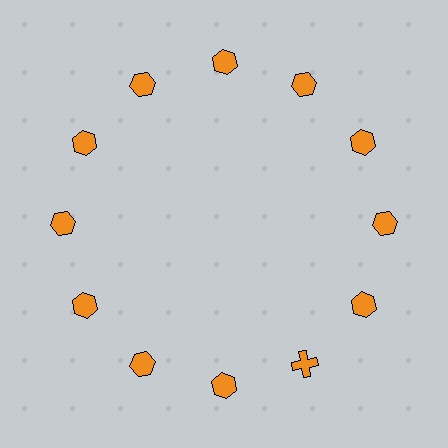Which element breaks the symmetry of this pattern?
The orange cross at roughly the 5 o'clock position breaks the symmetry. All other shapes are orange hexagons.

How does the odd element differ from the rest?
It has a different shape: cross instead of hexagon.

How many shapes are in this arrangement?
There are 12 shapes arranged in a ring pattern.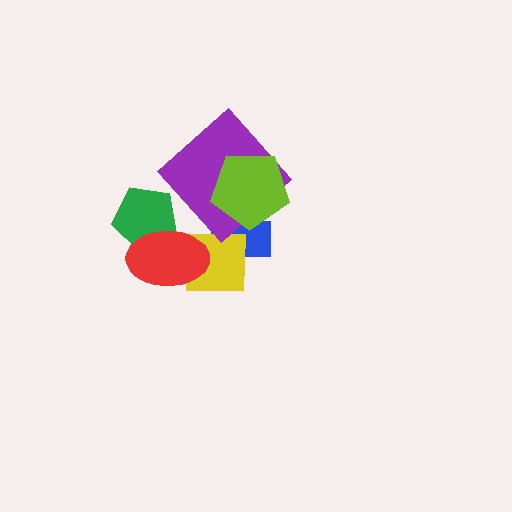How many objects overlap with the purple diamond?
2 objects overlap with the purple diamond.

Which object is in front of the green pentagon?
The red ellipse is in front of the green pentagon.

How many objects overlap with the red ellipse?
2 objects overlap with the red ellipse.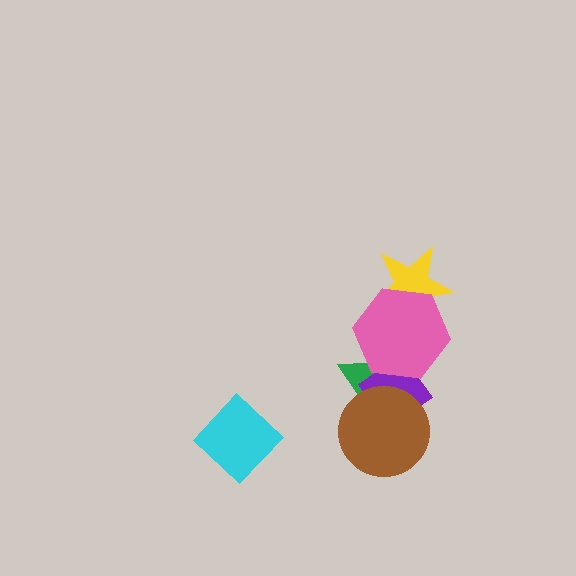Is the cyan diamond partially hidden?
No, no other shape covers it.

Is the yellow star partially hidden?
Yes, it is partially covered by another shape.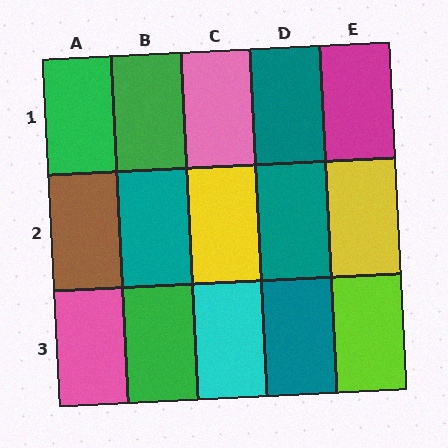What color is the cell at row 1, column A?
Green.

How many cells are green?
3 cells are green.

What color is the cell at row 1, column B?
Green.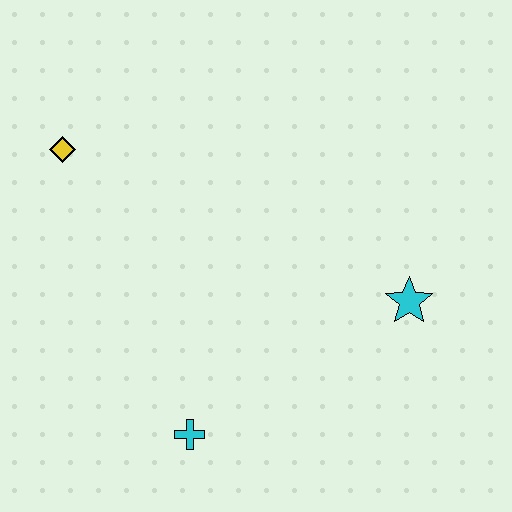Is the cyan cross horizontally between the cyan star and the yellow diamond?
Yes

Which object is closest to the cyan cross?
The cyan star is closest to the cyan cross.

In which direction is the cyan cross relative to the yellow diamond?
The cyan cross is below the yellow diamond.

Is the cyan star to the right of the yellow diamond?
Yes